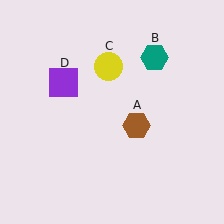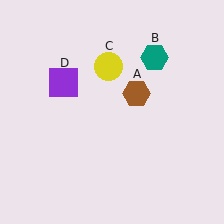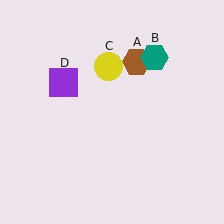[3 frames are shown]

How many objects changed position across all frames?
1 object changed position: brown hexagon (object A).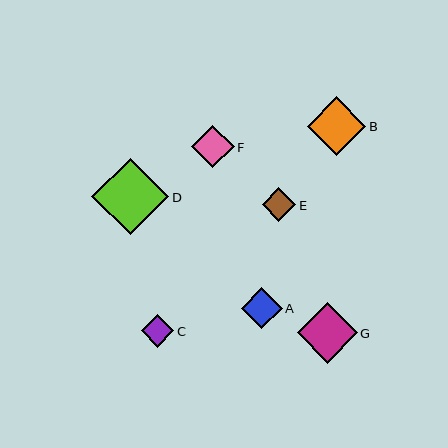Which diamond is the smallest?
Diamond C is the smallest with a size of approximately 32 pixels.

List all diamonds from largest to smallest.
From largest to smallest: D, G, B, F, A, E, C.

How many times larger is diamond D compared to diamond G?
Diamond D is approximately 1.3 times the size of diamond G.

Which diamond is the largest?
Diamond D is the largest with a size of approximately 77 pixels.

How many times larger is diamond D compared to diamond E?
Diamond D is approximately 2.3 times the size of diamond E.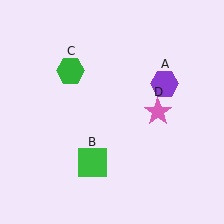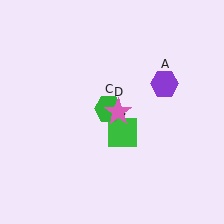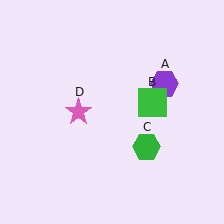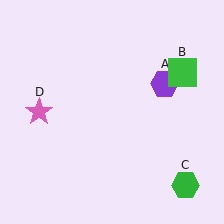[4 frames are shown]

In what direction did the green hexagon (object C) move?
The green hexagon (object C) moved down and to the right.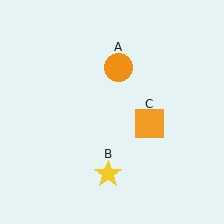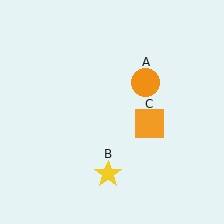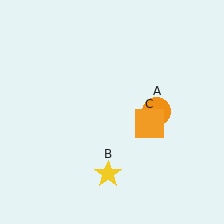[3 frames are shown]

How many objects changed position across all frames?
1 object changed position: orange circle (object A).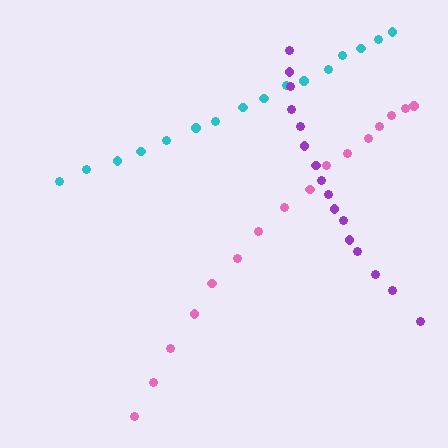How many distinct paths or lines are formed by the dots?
There are 3 distinct paths.